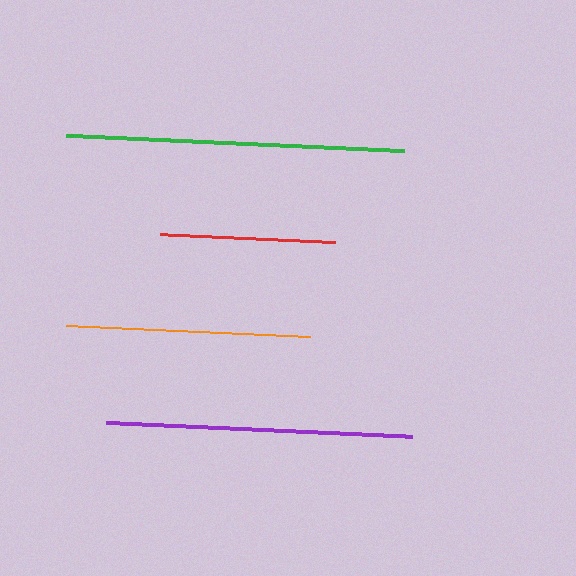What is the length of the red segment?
The red segment is approximately 175 pixels long.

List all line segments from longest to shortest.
From longest to shortest: green, purple, orange, red.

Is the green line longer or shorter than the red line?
The green line is longer than the red line.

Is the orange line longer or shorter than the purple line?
The purple line is longer than the orange line.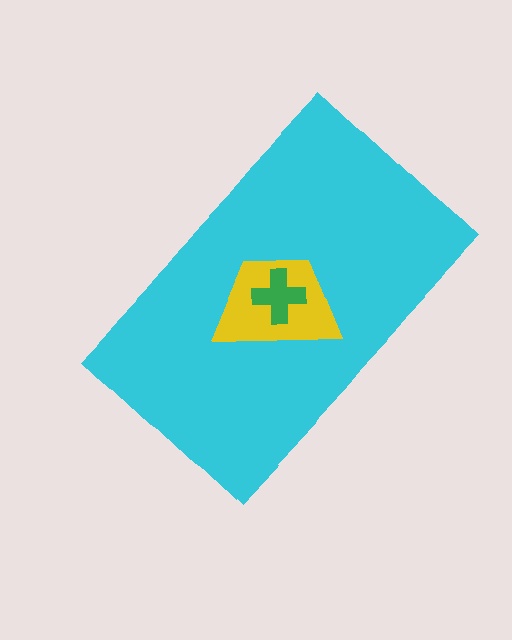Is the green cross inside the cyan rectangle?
Yes.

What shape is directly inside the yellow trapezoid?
The green cross.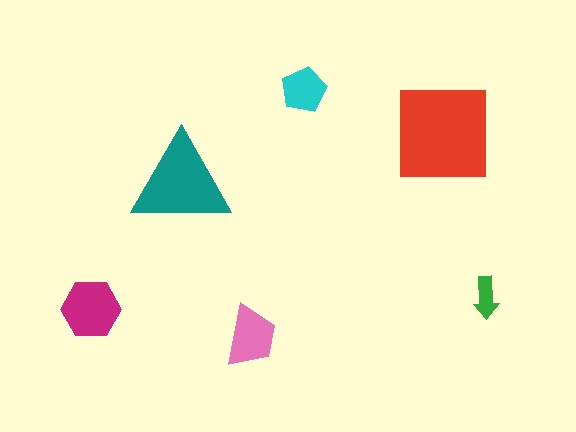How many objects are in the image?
There are 6 objects in the image.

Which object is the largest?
The red square.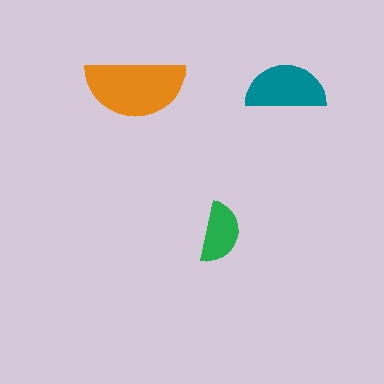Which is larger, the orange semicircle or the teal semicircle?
The orange one.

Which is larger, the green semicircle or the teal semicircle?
The teal one.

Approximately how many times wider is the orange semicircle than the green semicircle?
About 1.5 times wider.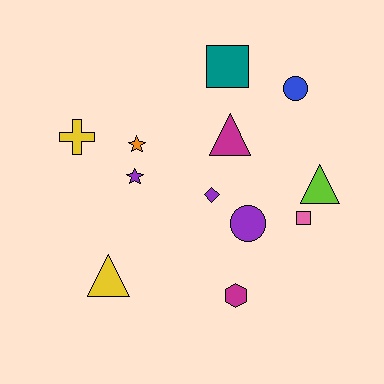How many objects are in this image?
There are 12 objects.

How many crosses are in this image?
There is 1 cross.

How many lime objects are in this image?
There is 1 lime object.